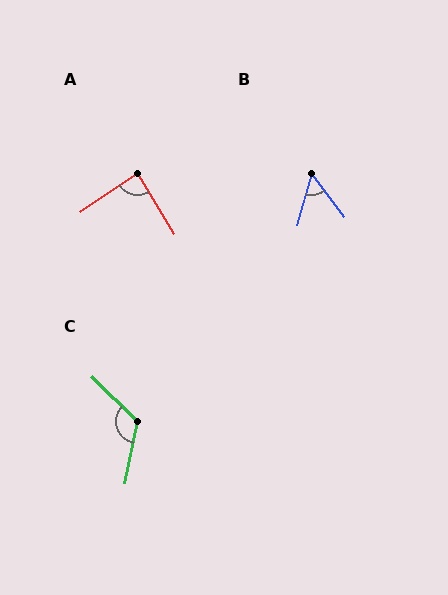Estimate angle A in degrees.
Approximately 88 degrees.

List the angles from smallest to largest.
B (53°), A (88°), C (124°).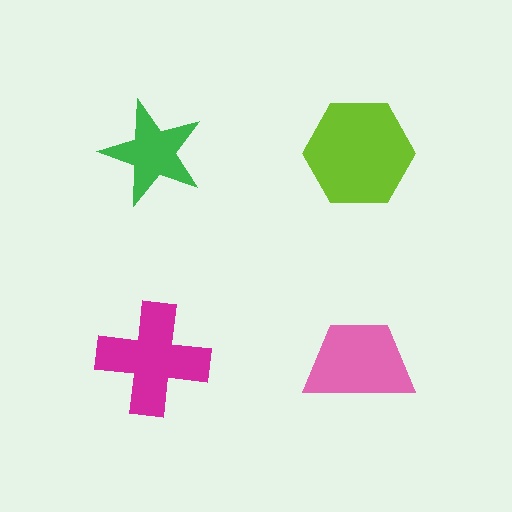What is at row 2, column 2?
A pink trapezoid.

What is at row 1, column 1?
A green star.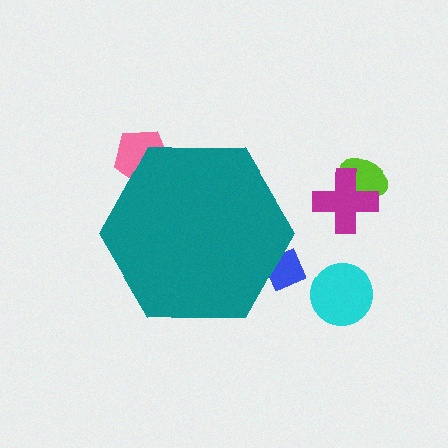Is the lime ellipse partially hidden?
No, the lime ellipse is fully visible.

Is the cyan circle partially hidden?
No, the cyan circle is fully visible.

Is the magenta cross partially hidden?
No, the magenta cross is fully visible.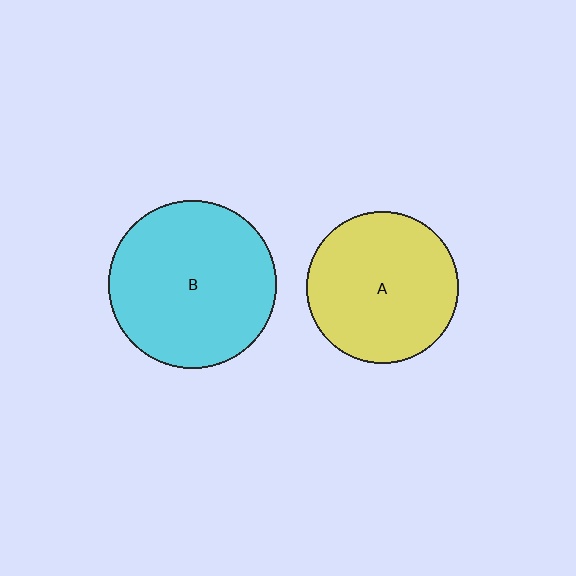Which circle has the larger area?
Circle B (cyan).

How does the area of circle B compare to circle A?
Approximately 1.2 times.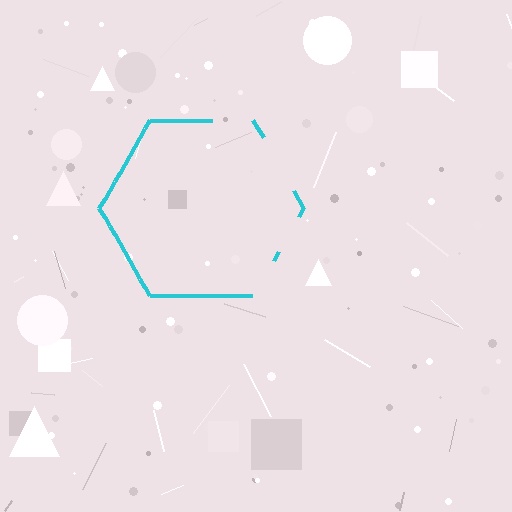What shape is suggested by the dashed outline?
The dashed outline suggests a hexagon.